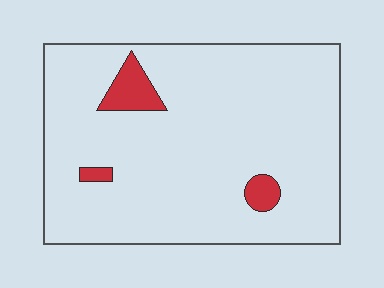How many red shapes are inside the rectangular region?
3.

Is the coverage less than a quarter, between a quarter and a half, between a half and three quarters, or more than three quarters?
Less than a quarter.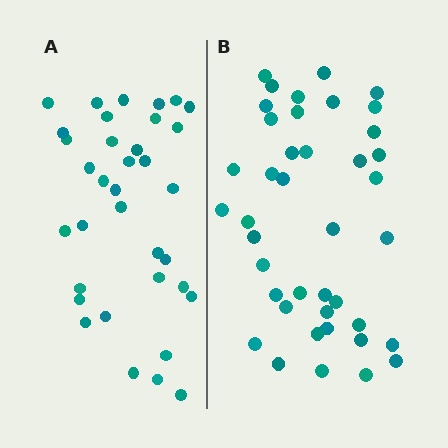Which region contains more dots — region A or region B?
Region B (the right region) has more dots.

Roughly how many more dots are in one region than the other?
Region B has about 6 more dots than region A.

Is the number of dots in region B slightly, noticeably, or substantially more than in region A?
Region B has only slightly more — the two regions are fairly close. The ratio is roughly 1.2 to 1.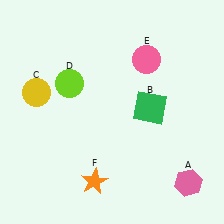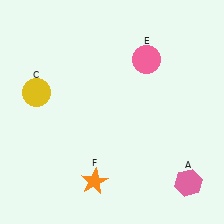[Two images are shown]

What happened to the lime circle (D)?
The lime circle (D) was removed in Image 2. It was in the top-left area of Image 1.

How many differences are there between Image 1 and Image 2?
There are 2 differences between the two images.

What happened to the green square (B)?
The green square (B) was removed in Image 2. It was in the top-right area of Image 1.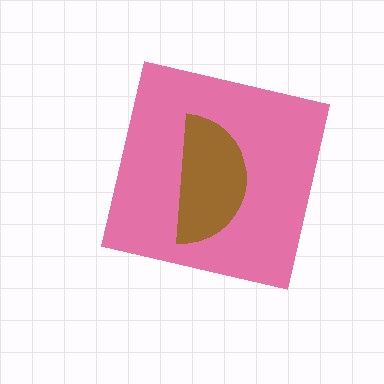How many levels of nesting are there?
2.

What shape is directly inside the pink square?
The brown semicircle.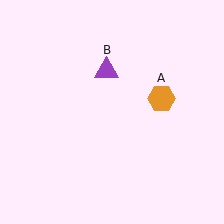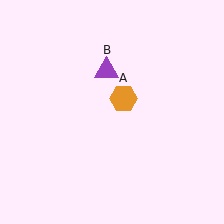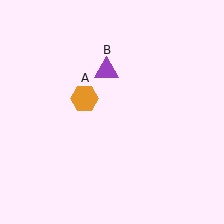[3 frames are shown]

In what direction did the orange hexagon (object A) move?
The orange hexagon (object A) moved left.